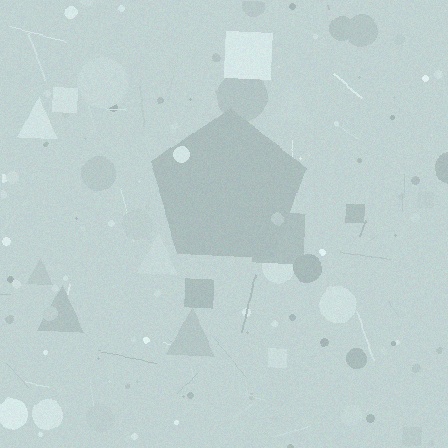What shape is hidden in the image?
A pentagon is hidden in the image.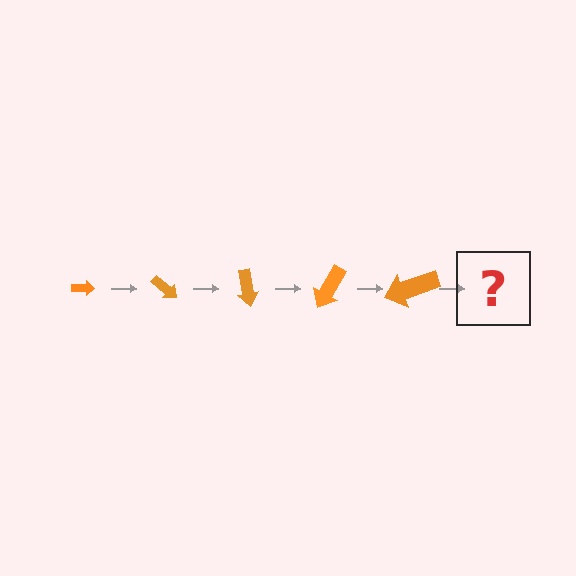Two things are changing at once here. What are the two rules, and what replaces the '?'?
The two rules are that the arrow grows larger each step and it rotates 40 degrees each step. The '?' should be an arrow, larger than the previous one and rotated 200 degrees from the start.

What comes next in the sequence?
The next element should be an arrow, larger than the previous one and rotated 200 degrees from the start.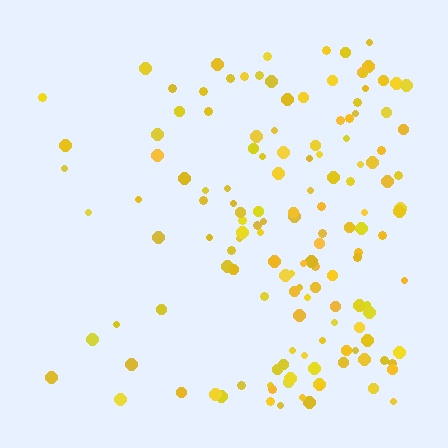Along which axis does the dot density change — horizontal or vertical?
Horizontal.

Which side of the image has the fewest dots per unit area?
The left.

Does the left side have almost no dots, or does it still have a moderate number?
Still a moderate number, just noticeably fewer than the right.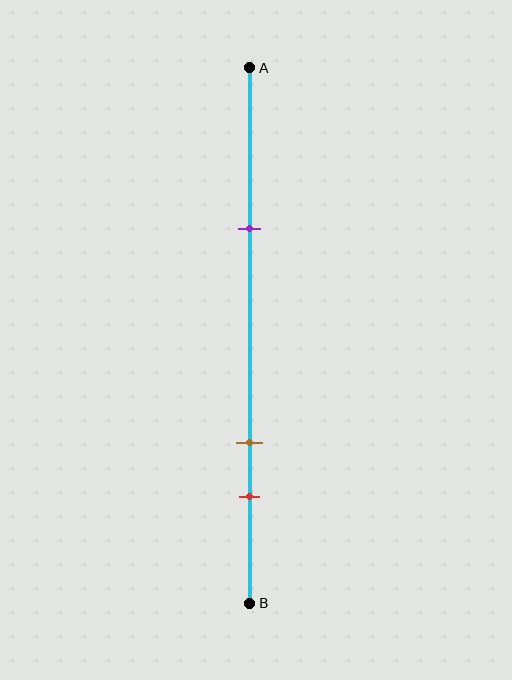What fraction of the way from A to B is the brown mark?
The brown mark is approximately 70% (0.7) of the way from A to B.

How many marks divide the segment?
There are 3 marks dividing the segment.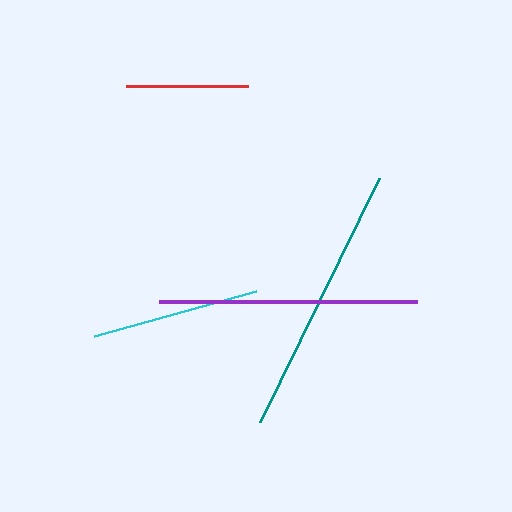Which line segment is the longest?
The teal line is the longest at approximately 272 pixels.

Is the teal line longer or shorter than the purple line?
The teal line is longer than the purple line.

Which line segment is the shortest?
The red line is the shortest at approximately 122 pixels.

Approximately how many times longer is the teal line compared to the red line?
The teal line is approximately 2.2 times the length of the red line.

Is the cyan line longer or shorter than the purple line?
The purple line is longer than the cyan line.